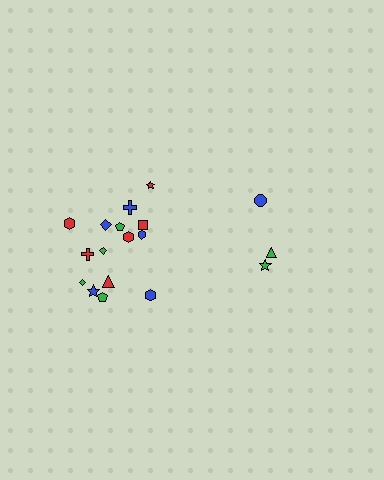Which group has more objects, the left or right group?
The left group.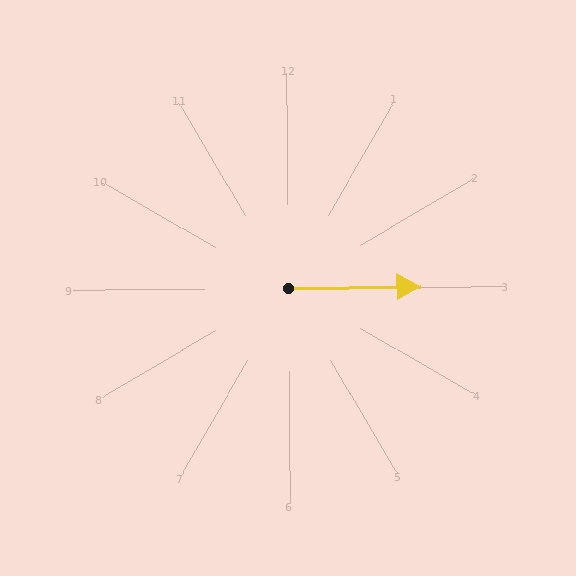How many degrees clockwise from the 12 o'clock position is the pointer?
Approximately 90 degrees.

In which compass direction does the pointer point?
East.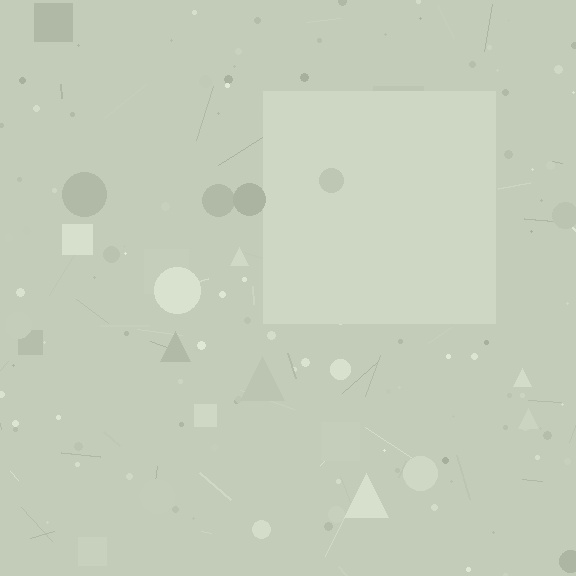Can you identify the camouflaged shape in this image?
The camouflaged shape is a square.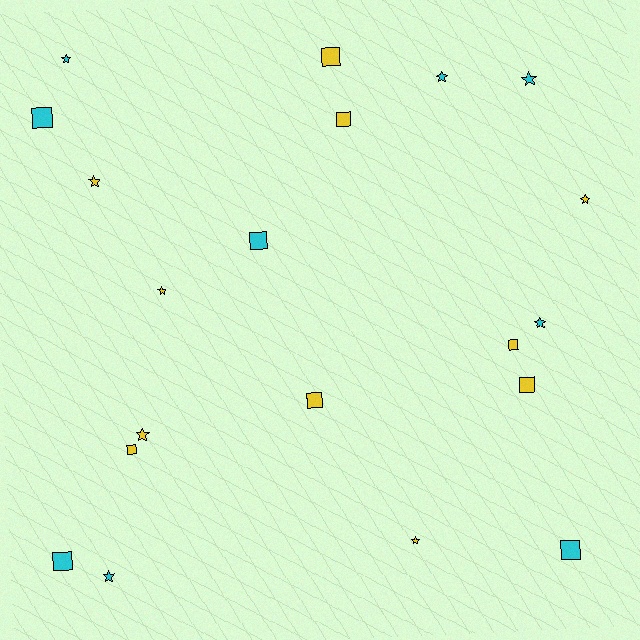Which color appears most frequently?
Yellow, with 11 objects.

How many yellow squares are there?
There are 6 yellow squares.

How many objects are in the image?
There are 20 objects.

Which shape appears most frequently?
Star, with 10 objects.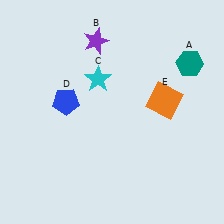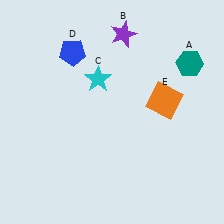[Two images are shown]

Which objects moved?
The objects that moved are: the purple star (B), the blue pentagon (D).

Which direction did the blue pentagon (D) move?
The blue pentagon (D) moved up.